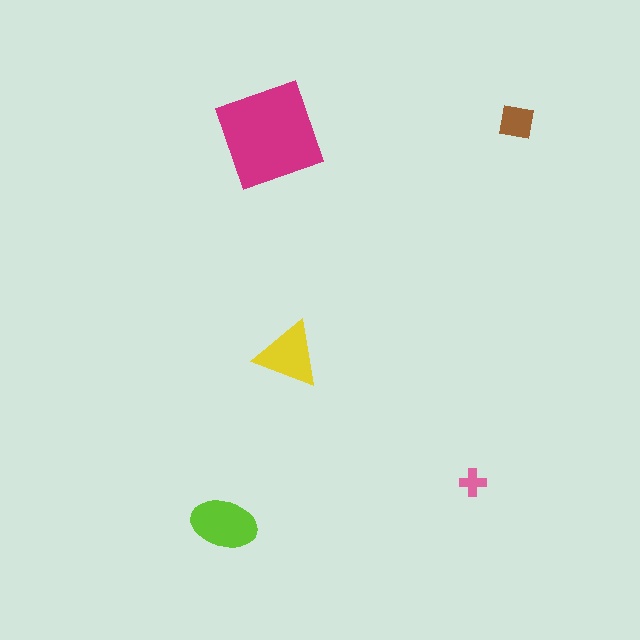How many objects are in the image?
There are 5 objects in the image.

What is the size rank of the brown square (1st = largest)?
4th.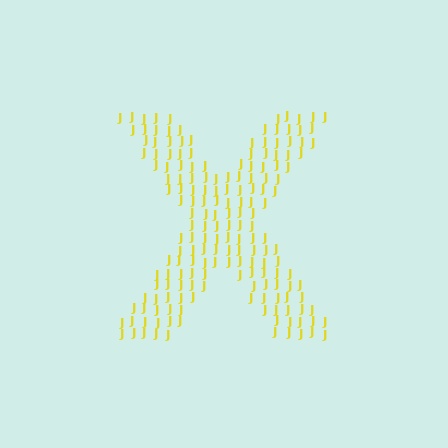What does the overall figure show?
The overall figure shows the letter X.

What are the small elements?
The small elements are letter J's.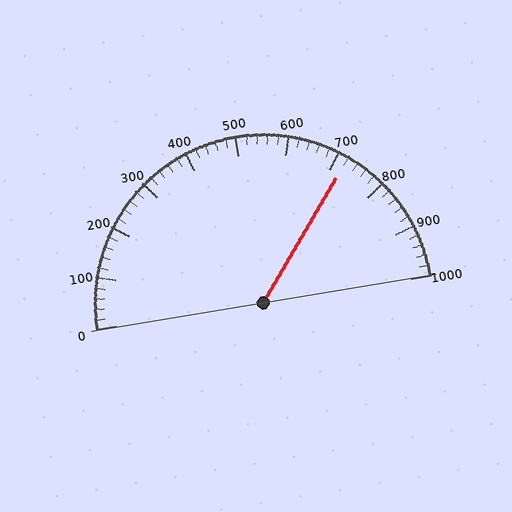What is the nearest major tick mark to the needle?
The nearest major tick mark is 700.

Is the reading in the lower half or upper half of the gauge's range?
The reading is in the upper half of the range (0 to 1000).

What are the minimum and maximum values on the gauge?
The gauge ranges from 0 to 1000.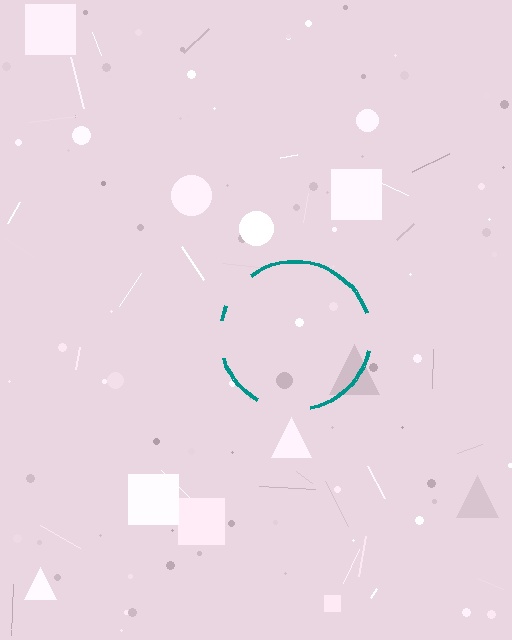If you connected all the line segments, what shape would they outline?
They would outline a circle.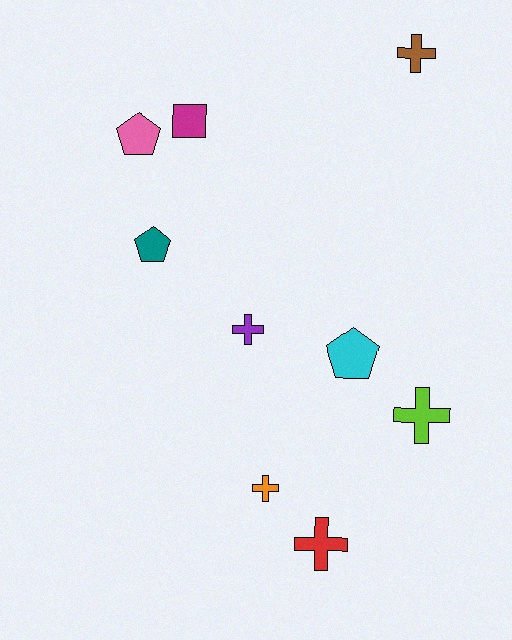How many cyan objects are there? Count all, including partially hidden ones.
There is 1 cyan object.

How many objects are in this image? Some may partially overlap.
There are 9 objects.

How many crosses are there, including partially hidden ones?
There are 5 crosses.